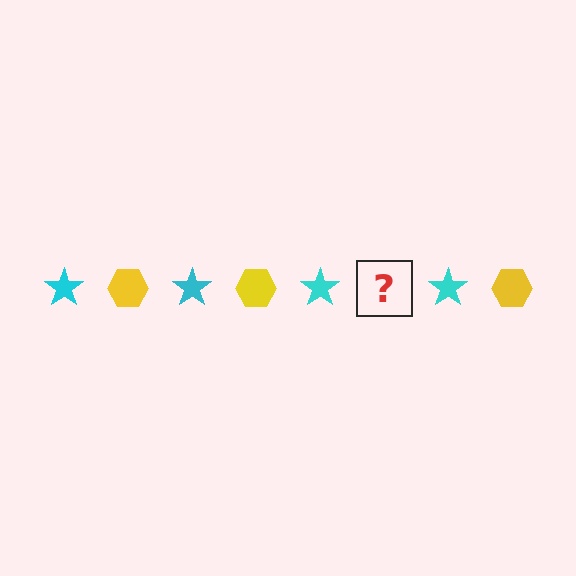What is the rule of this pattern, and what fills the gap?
The rule is that the pattern alternates between cyan star and yellow hexagon. The gap should be filled with a yellow hexagon.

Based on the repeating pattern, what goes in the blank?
The blank should be a yellow hexagon.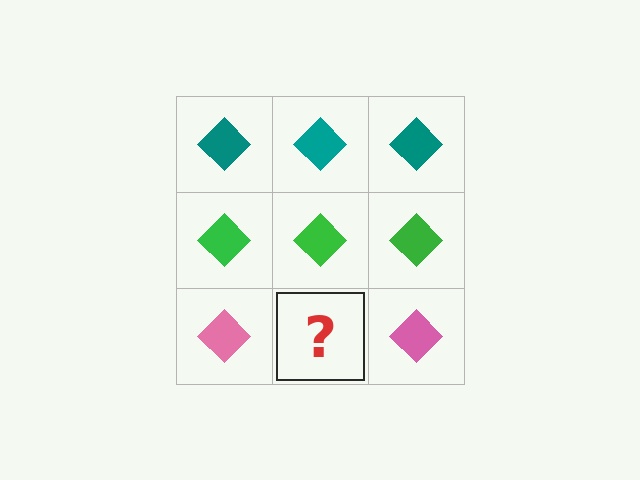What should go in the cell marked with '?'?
The missing cell should contain a pink diamond.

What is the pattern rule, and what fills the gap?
The rule is that each row has a consistent color. The gap should be filled with a pink diamond.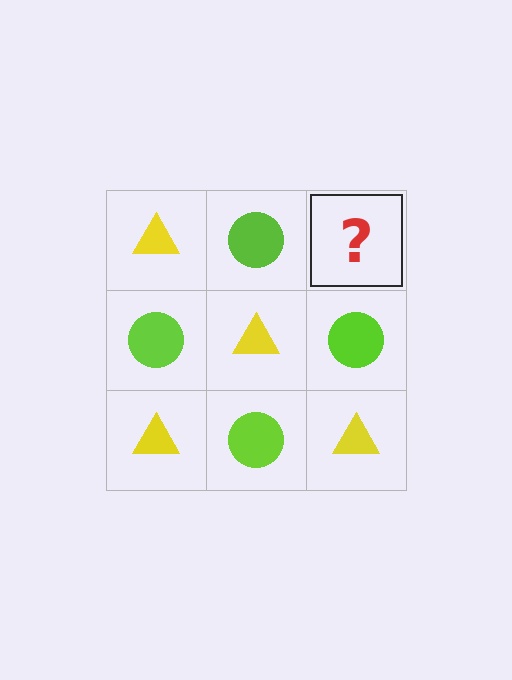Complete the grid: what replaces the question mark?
The question mark should be replaced with a yellow triangle.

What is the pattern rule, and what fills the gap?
The rule is that it alternates yellow triangle and lime circle in a checkerboard pattern. The gap should be filled with a yellow triangle.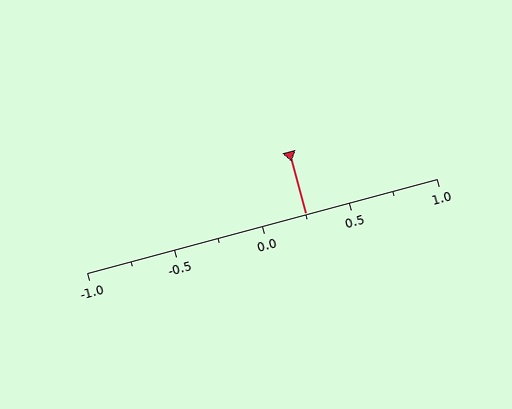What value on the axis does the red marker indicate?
The marker indicates approximately 0.25.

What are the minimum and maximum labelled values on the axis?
The axis runs from -1.0 to 1.0.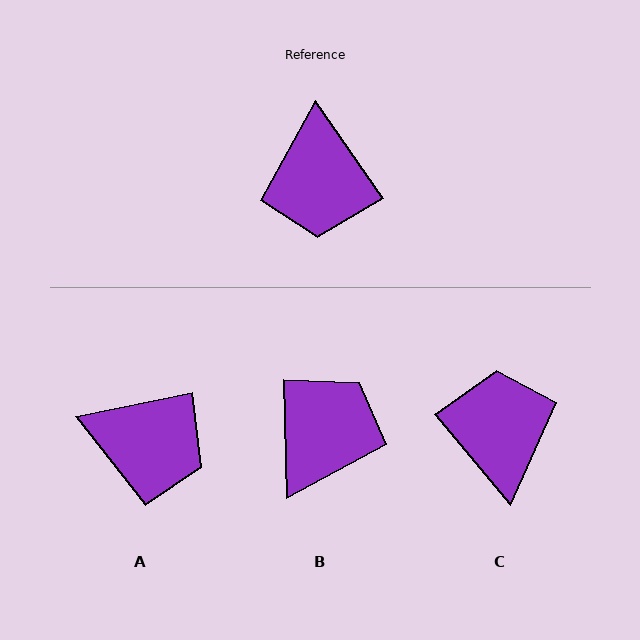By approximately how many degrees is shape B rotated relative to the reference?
Approximately 147 degrees counter-clockwise.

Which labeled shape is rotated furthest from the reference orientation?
C, about 175 degrees away.